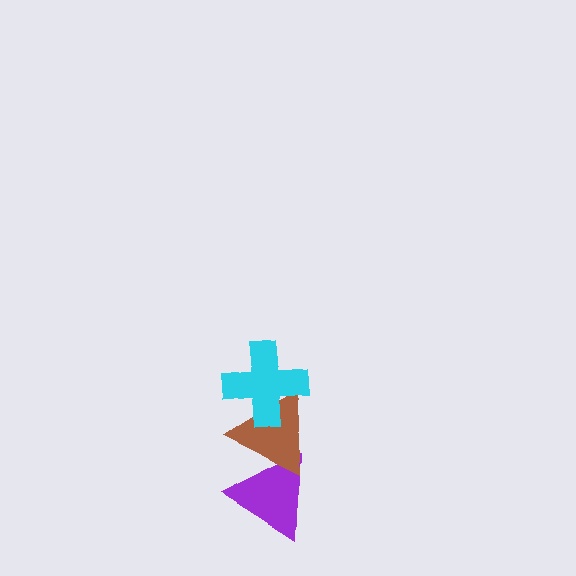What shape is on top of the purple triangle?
The brown triangle is on top of the purple triangle.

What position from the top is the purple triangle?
The purple triangle is 3rd from the top.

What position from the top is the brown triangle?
The brown triangle is 2nd from the top.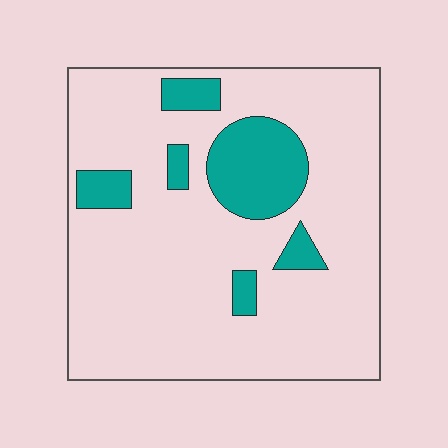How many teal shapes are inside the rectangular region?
6.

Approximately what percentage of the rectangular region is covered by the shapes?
Approximately 15%.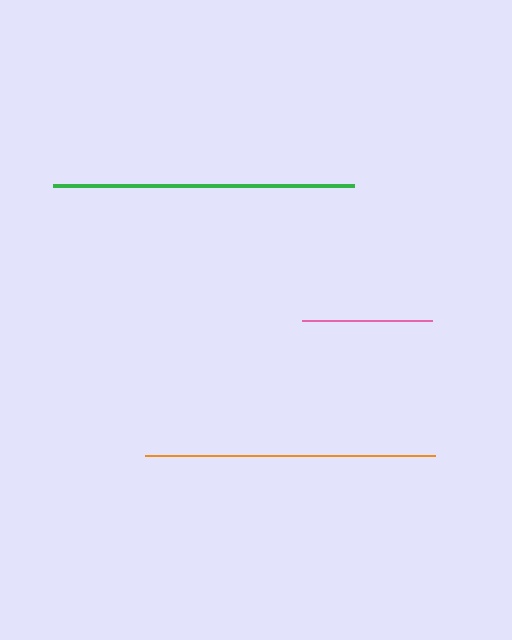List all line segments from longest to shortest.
From longest to shortest: green, orange, pink.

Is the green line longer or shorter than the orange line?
The green line is longer than the orange line.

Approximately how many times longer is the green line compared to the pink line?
The green line is approximately 2.3 times the length of the pink line.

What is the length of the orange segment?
The orange segment is approximately 289 pixels long.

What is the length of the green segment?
The green segment is approximately 301 pixels long.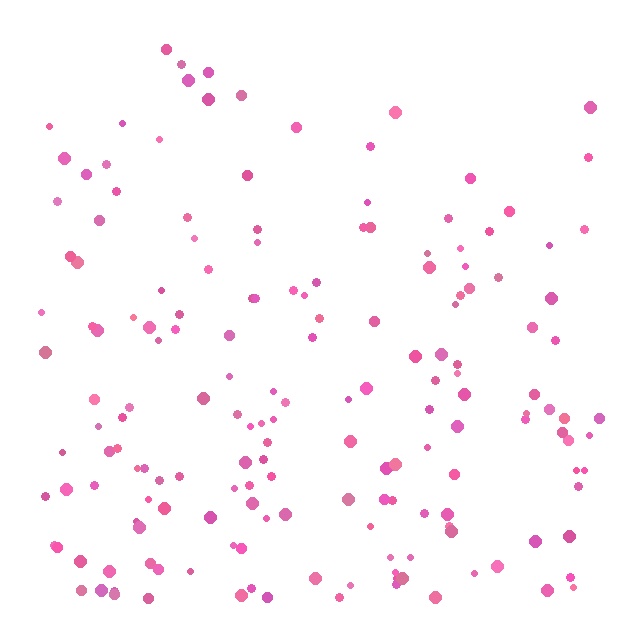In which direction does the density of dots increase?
From top to bottom, with the bottom side densest.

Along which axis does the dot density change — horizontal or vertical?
Vertical.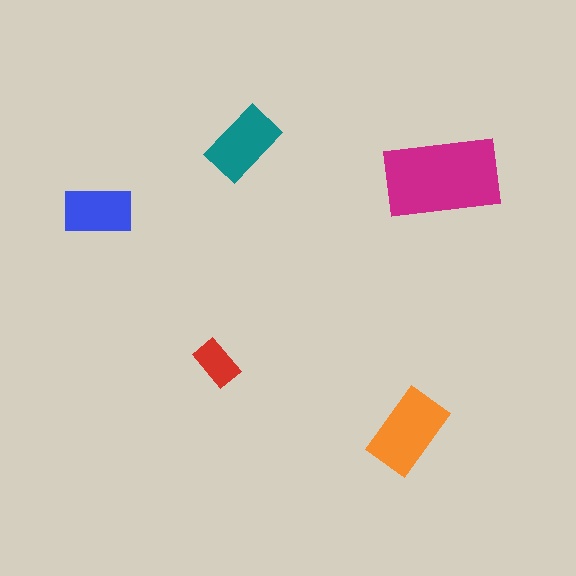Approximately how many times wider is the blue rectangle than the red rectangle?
About 1.5 times wider.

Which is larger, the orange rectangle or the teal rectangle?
The orange one.